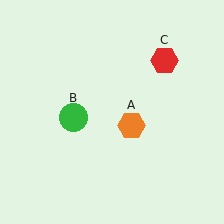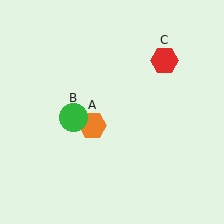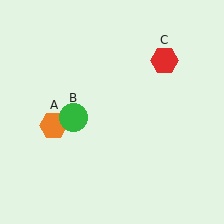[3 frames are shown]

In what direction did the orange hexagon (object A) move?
The orange hexagon (object A) moved left.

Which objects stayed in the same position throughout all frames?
Green circle (object B) and red hexagon (object C) remained stationary.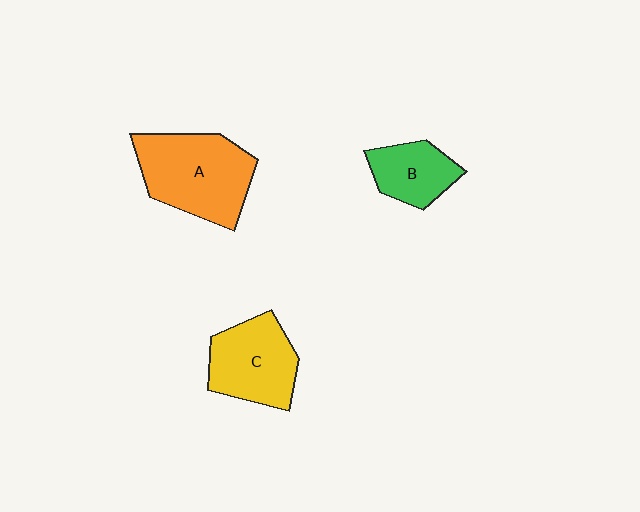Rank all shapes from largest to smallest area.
From largest to smallest: A (orange), C (yellow), B (green).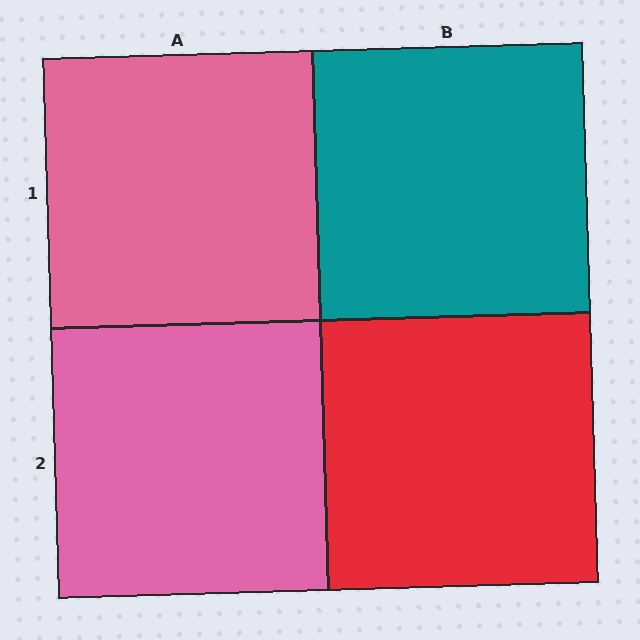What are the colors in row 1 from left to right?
Pink, teal.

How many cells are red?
1 cell is red.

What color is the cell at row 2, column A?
Pink.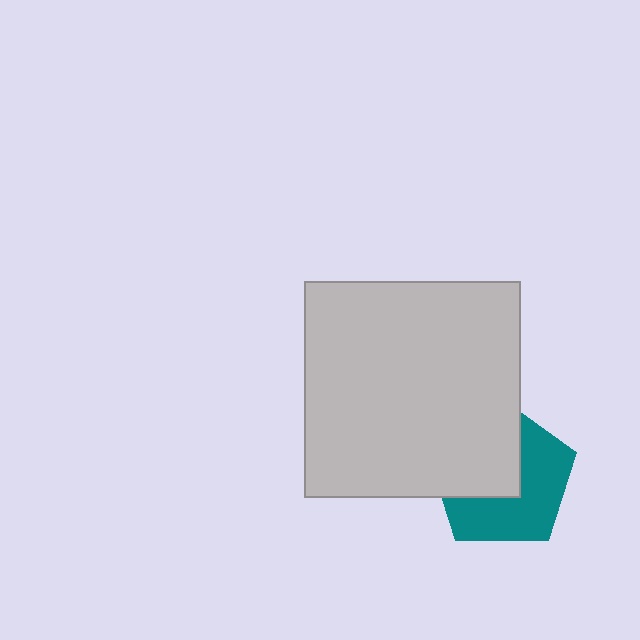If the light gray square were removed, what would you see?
You would see the complete teal pentagon.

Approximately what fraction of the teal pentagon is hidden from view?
Roughly 46% of the teal pentagon is hidden behind the light gray square.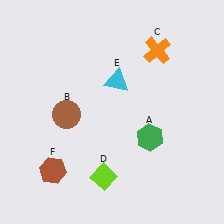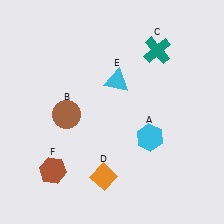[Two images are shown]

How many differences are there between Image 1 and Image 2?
There are 3 differences between the two images.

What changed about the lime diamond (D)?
In Image 1, D is lime. In Image 2, it changed to orange.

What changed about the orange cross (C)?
In Image 1, C is orange. In Image 2, it changed to teal.